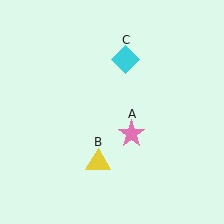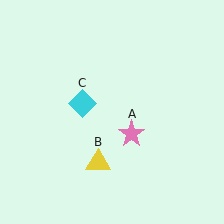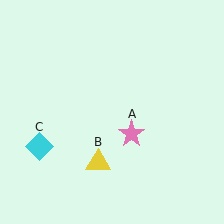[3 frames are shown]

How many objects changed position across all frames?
1 object changed position: cyan diamond (object C).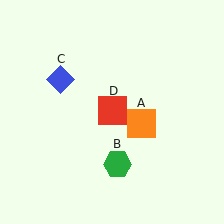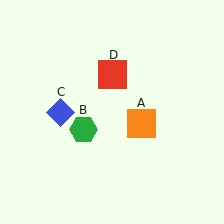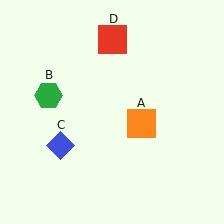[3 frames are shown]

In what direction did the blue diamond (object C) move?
The blue diamond (object C) moved down.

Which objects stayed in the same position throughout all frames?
Orange square (object A) remained stationary.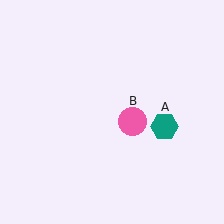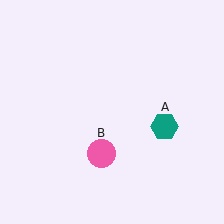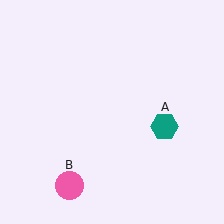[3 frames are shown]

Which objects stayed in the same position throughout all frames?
Teal hexagon (object A) remained stationary.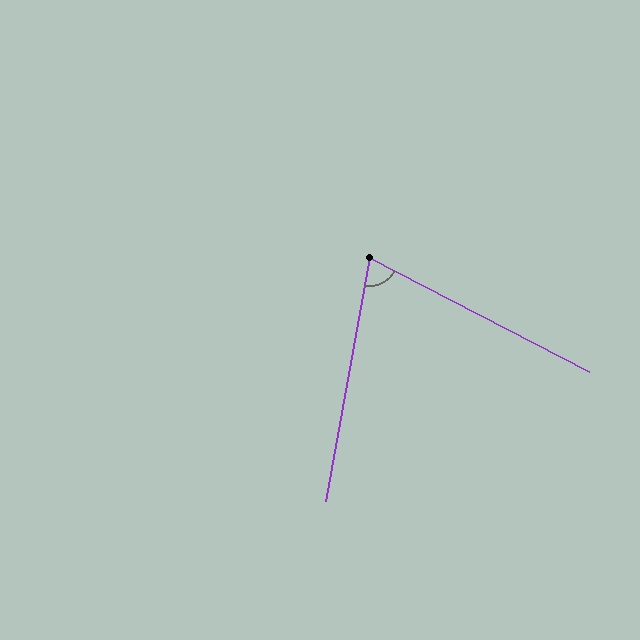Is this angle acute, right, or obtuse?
It is acute.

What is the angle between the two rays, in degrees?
Approximately 73 degrees.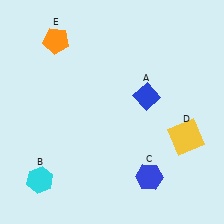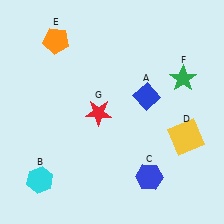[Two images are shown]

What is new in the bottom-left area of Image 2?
A red star (G) was added in the bottom-left area of Image 2.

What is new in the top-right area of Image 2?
A green star (F) was added in the top-right area of Image 2.